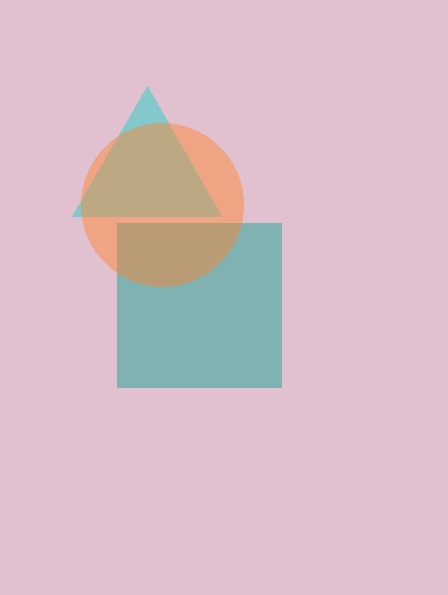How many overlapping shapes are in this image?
There are 3 overlapping shapes in the image.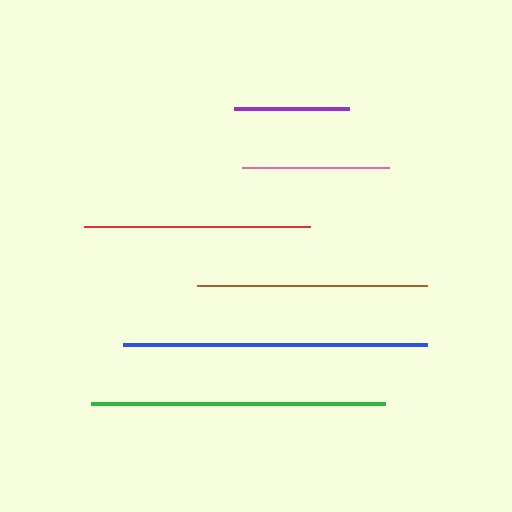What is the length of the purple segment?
The purple segment is approximately 115 pixels long.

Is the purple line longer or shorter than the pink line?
The pink line is longer than the purple line.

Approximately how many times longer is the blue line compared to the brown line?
The blue line is approximately 1.3 times the length of the brown line.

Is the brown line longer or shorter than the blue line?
The blue line is longer than the brown line.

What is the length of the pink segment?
The pink segment is approximately 146 pixels long.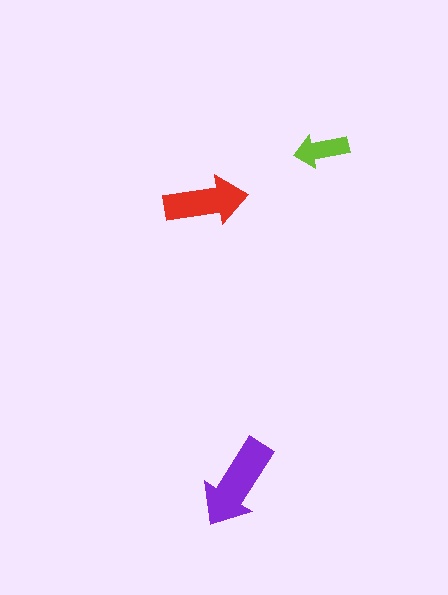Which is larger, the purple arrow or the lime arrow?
The purple one.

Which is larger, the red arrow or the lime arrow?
The red one.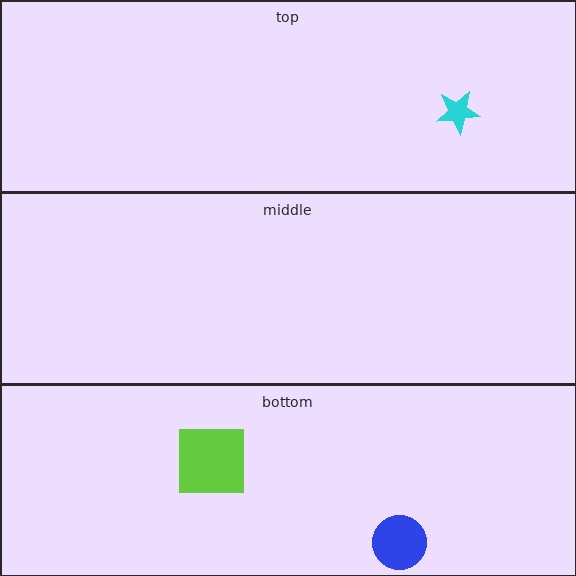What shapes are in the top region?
The cyan star.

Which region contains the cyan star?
The top region.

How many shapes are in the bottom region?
2.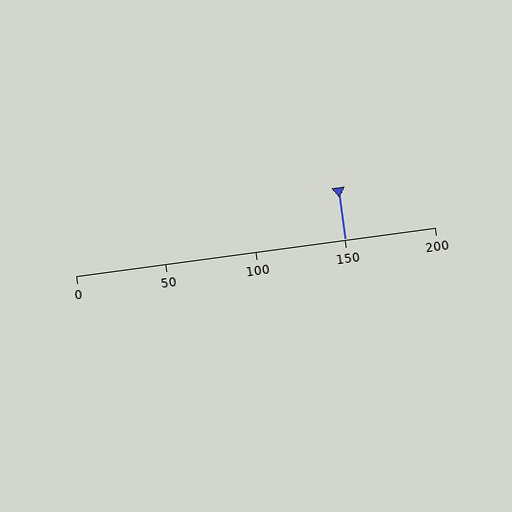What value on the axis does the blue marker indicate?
The marker indicates approximately 150.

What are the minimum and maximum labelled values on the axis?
The axis runs from 0 to 200.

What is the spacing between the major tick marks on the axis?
The major ticks are spaced 50 apart.